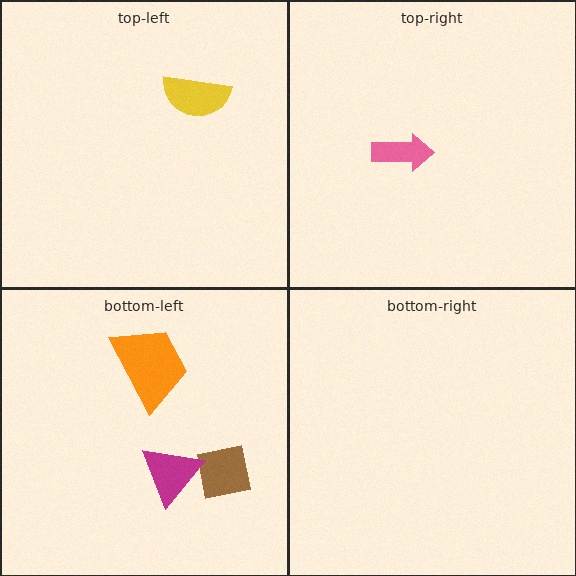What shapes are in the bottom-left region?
The orange trapezoid, the brown square, the magenta triangle.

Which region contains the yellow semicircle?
The top-left region.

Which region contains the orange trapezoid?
The bottom-left region.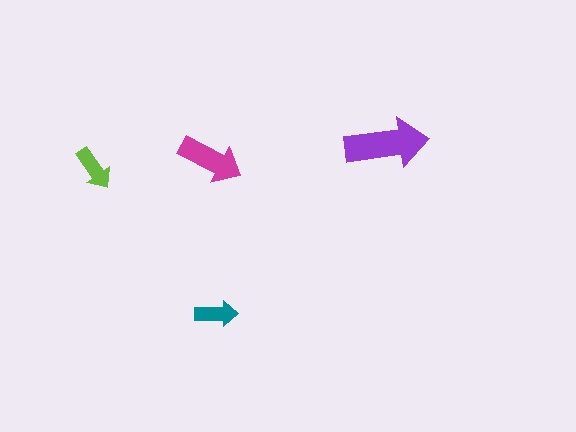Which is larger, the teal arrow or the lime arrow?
The lime one.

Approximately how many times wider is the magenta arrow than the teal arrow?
About 1.5 times wider.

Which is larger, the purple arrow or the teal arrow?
The purple one.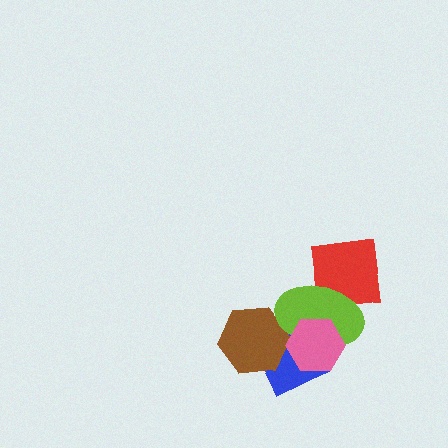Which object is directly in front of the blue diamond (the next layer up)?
The brown hexagon is directly in front of the blue diamond.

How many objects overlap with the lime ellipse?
4 objects overlap with the lime ellipse.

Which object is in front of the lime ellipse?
The pink hexagon is in front of the lime ellipse.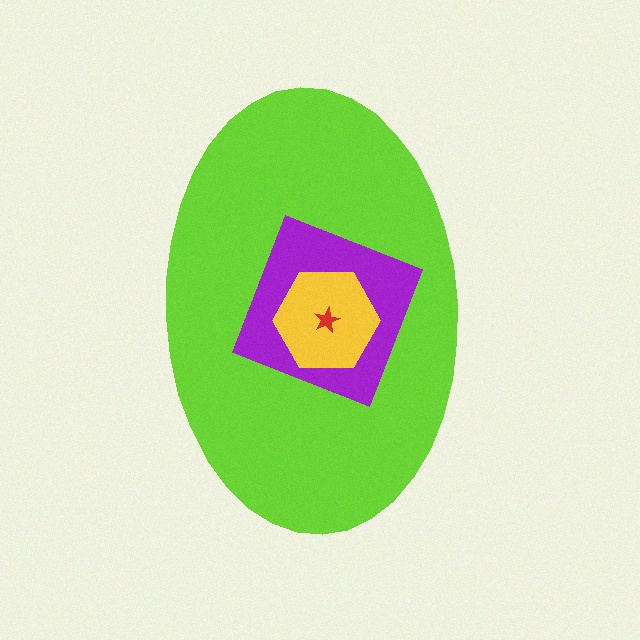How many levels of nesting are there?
4.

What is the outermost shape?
The lime ellipse.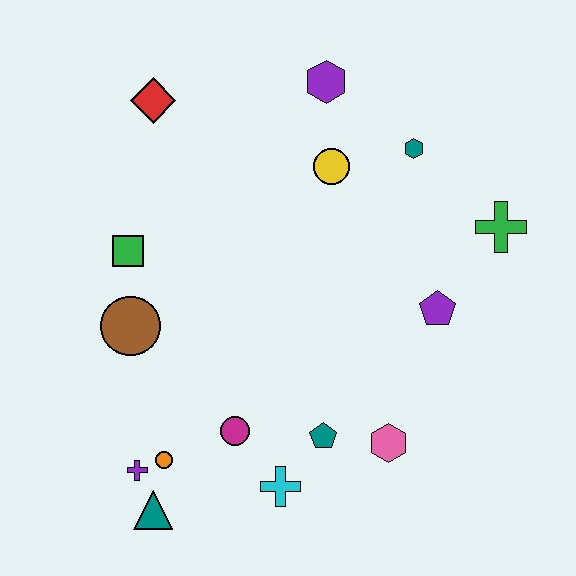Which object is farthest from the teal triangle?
The purple hexagon is farthest from the teal triangle.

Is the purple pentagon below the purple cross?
No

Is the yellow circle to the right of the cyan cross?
Yes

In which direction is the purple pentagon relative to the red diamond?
The purple pentagon is to the right of the red diamond.